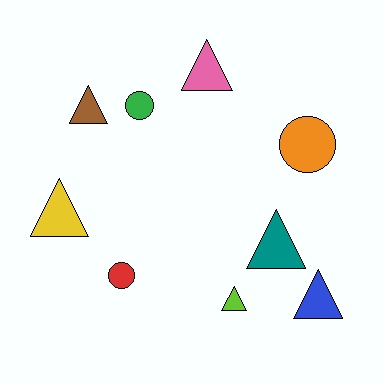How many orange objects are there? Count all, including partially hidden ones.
There is 1 orange object.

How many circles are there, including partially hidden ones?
There are 3 circles.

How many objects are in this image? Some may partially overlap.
There are 9 objects.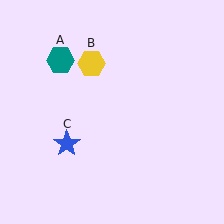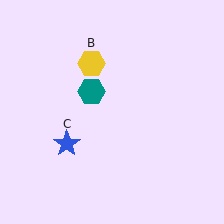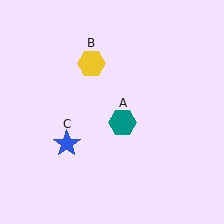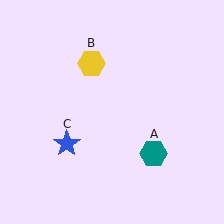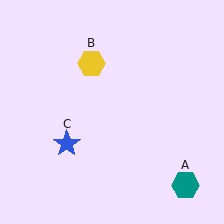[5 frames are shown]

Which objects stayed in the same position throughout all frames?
Yellow hexagon (object B) and blue star (object C) remained stationary.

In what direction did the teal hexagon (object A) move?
The teal hexagon (object A) moved down and to the right.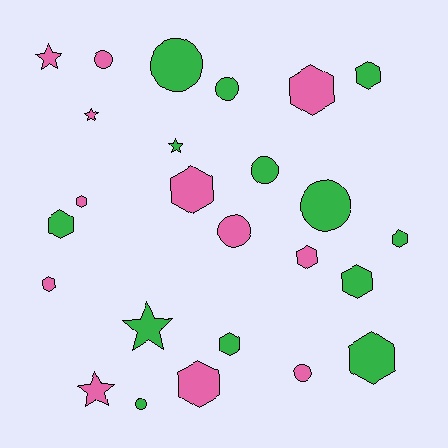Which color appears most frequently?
Green, with 13 objects.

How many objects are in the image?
There are 25 objects.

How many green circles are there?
There are 5 green circles.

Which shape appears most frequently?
Hexagon, with 12 objects.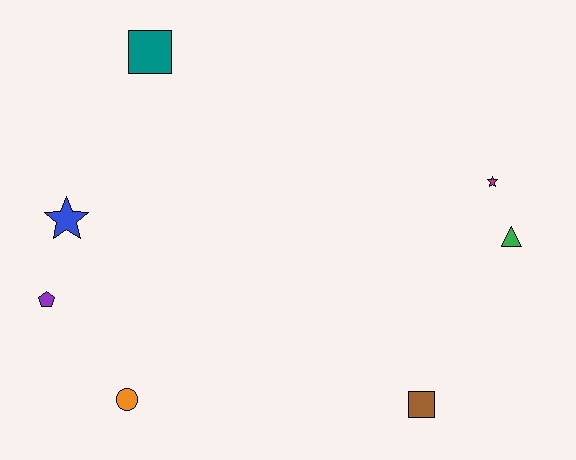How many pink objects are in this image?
There are no pink objects.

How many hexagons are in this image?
There are no hexagons.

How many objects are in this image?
There are 7 objects.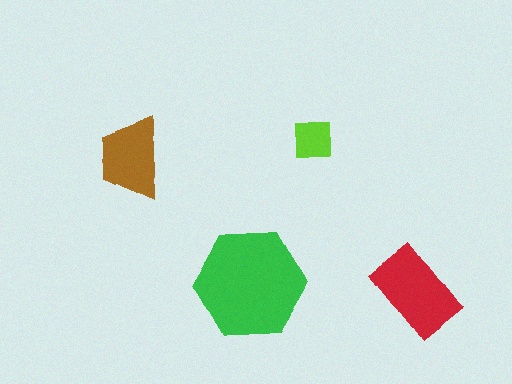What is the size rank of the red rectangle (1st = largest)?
2nd.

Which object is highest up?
The lime square is topmost.